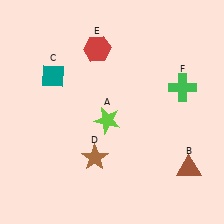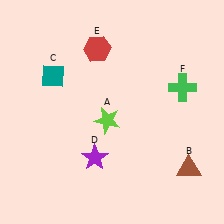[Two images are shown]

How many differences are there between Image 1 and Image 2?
There is 1 difference between the two images.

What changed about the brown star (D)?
In Image 1, D is brown. In Image 2, it changed to purple.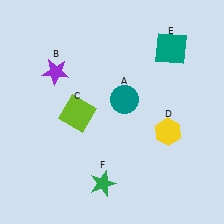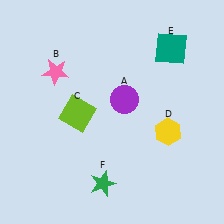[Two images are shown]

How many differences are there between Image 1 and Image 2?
There are 2 differences between the two images.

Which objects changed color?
A changed from teal to purple. B changed from purple to pink.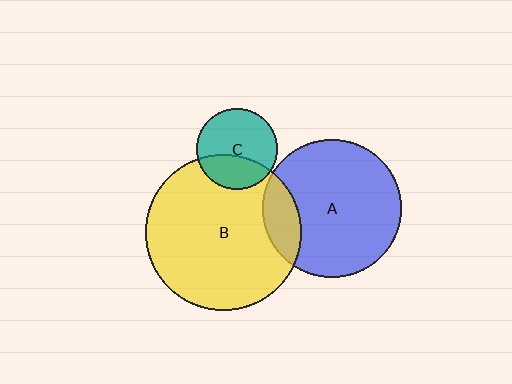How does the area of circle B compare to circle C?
Approximately 3.7 times.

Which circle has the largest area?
Circle B (yellow).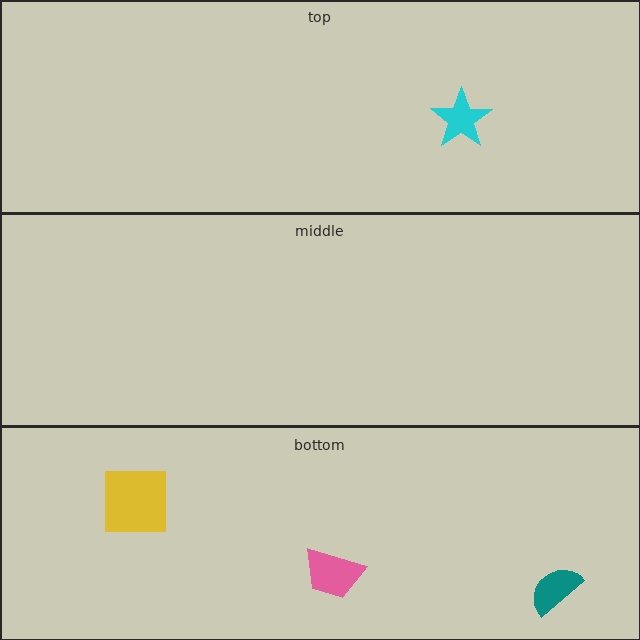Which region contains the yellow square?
The bottom region.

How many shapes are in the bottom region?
3.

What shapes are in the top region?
The cyan star.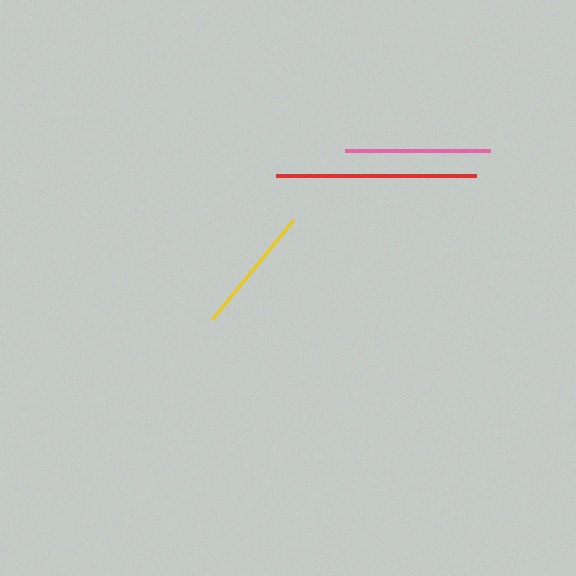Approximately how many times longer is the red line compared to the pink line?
The red line is approximately 1.4 times the length of the pink line.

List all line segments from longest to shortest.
From longest to shortest: red, pink, yellow.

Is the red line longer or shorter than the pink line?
The red line is longer than the pink line.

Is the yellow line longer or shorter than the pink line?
The pink line is longer than the yellow line.